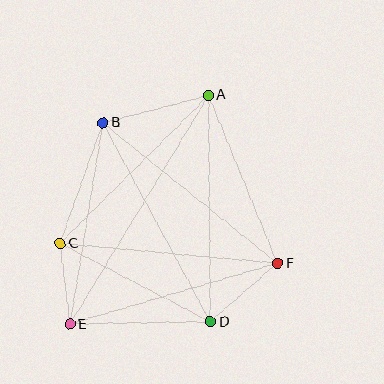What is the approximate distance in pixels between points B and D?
The distance between B and D is approximately 227 pixels.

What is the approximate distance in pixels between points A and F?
The distance between A and F is approximately 182 pixels.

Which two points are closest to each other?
Points C and E are closest to each other.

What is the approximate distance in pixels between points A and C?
The distance between A and C is approximately 210 pixels.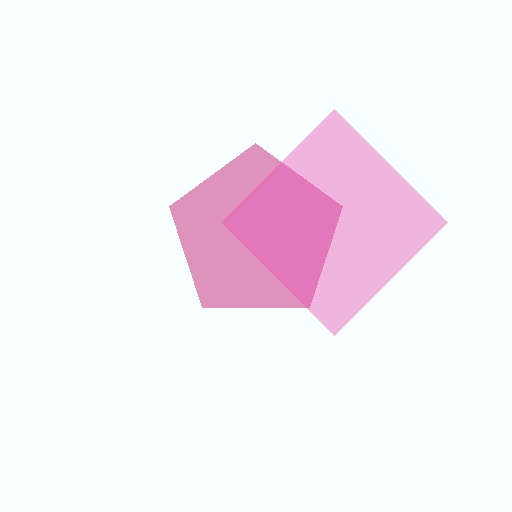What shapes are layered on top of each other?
The layered shapes are: a magenta pentagon, a pink diamond.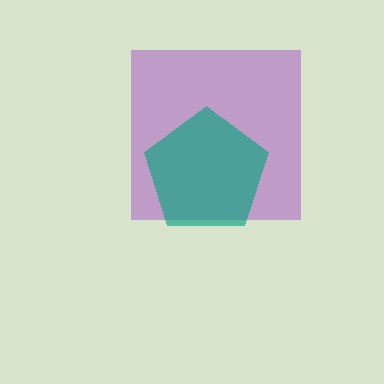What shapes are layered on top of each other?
The layered shapes are: a purple square, a teal pentagon.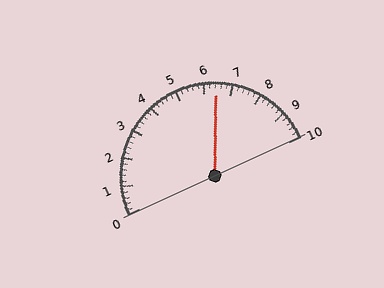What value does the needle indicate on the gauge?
The needle indicates approximately 6.4.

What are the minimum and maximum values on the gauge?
The gauge ranges from 0 to 10.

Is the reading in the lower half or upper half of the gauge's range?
The reading is in the upper half of the range (0 to 10).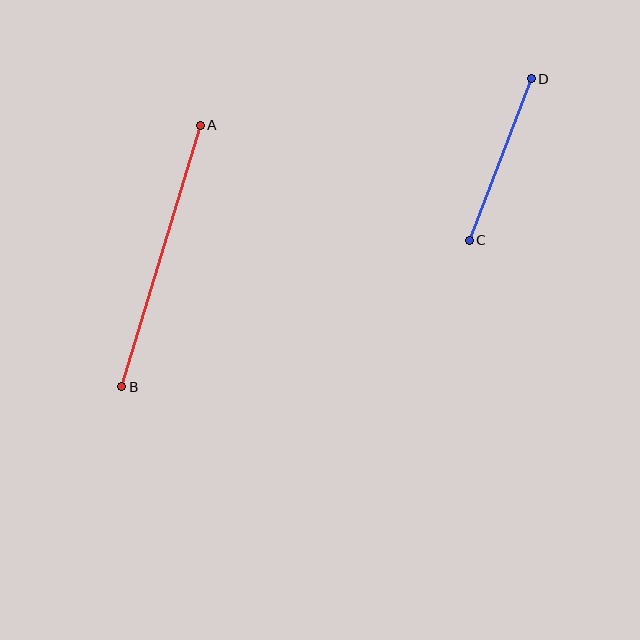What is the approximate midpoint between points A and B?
The midpoint is at approximately (161, 256) pixels.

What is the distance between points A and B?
The distance is approximately 273 pixels.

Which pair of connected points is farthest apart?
Points A and B are farthest apart.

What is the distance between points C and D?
The distance is approximately 173 pixels.